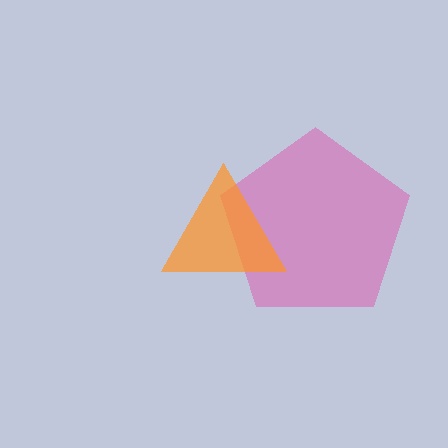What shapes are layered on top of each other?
The layered shapes are: a pink pentagon, an orange triangle.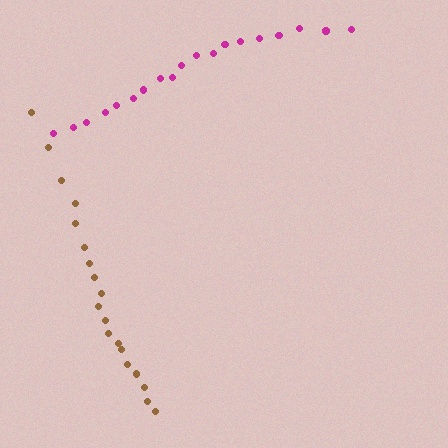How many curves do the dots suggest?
There are 2 distinct paths.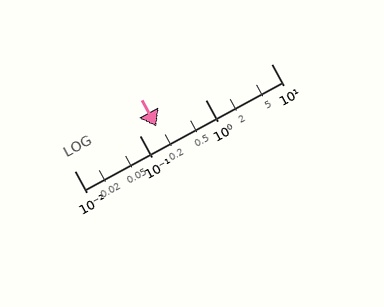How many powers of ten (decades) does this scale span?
The scale spans 3 decades, from 0.01 to 10.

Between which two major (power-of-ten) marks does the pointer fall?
The pointer is between 0.1 and 1.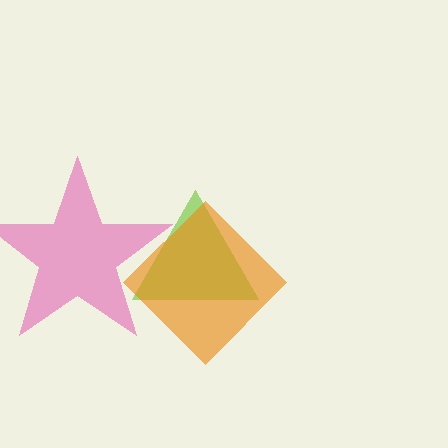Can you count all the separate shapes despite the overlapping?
Yes, there are 3 separate shapes.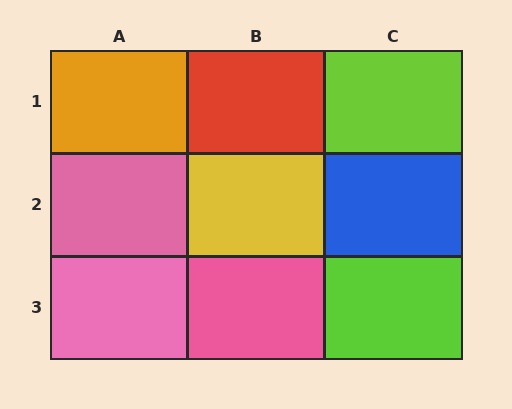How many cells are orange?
1 cell is orange.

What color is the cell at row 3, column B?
Pink.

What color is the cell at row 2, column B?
Yellow.